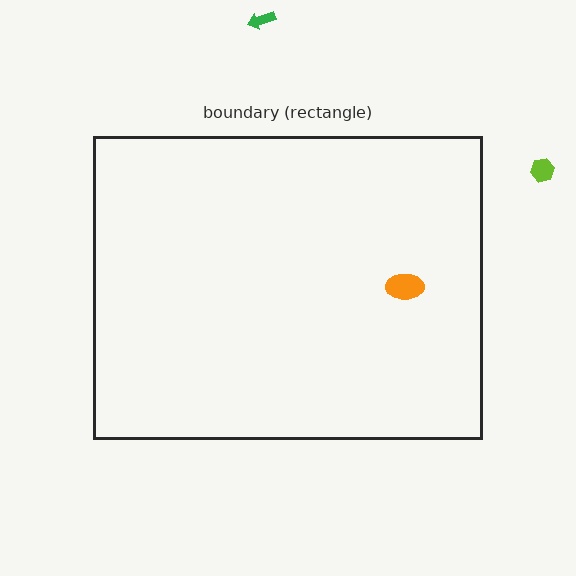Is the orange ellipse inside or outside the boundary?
Inside.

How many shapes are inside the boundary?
1 inside, 2 outside.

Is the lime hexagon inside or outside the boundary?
Outside.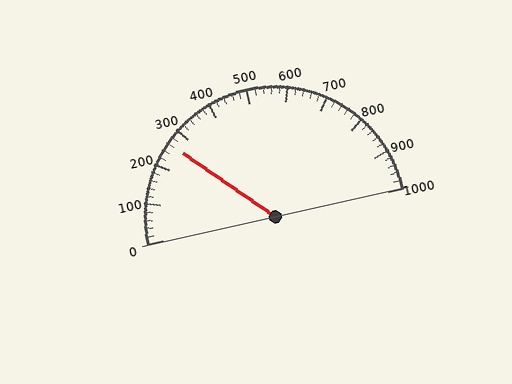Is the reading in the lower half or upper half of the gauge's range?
The reading is in the lower half of the range (0 to 1000).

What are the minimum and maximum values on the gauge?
The gauge ranges from 0 to 1000.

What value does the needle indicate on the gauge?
The needle indicates approximately 260.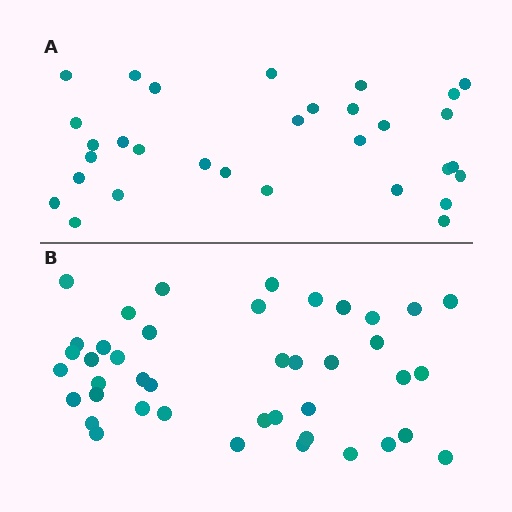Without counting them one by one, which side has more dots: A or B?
Region B (the bottom region) has more dots.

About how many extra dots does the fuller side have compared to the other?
Region B has roughly 12 or so more dots than region A.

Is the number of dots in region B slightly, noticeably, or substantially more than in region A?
Region B has noticeably more, but not dramatically so. The ratio is roughly 1.4 to 1.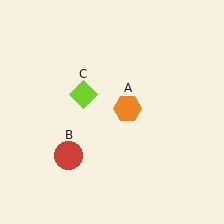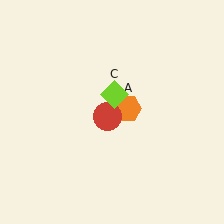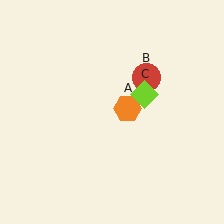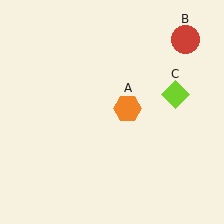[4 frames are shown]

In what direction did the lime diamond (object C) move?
The lime diamond (object C) moved right.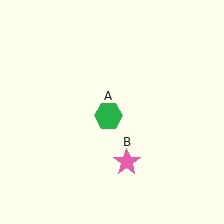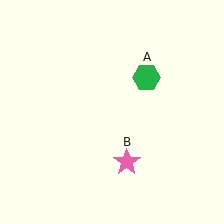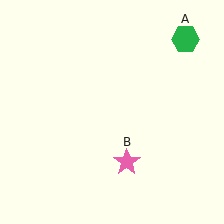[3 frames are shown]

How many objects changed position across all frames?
1 object changed position: green hexagon (object A).